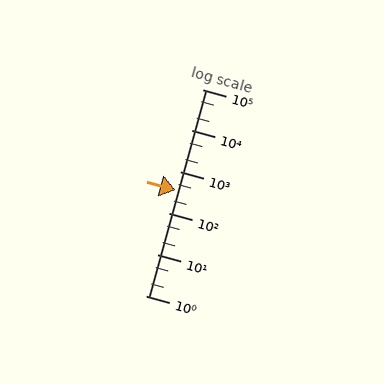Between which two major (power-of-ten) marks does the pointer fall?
The pointer is between 100 and 1000.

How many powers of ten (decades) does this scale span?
The scale spans 5 decades, from 1 to 100000.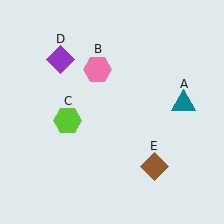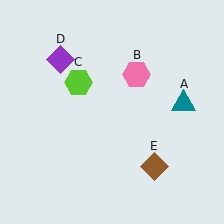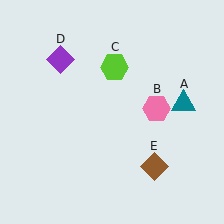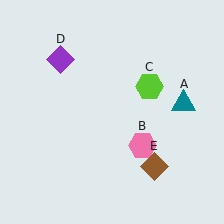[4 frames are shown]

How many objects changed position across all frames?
2 objects changed position: pink hexagon (object B), lime hexagon (object C).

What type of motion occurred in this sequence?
The pink hexagon (object B), lime hexagon (object C) rotated clockwise around the center of the scene.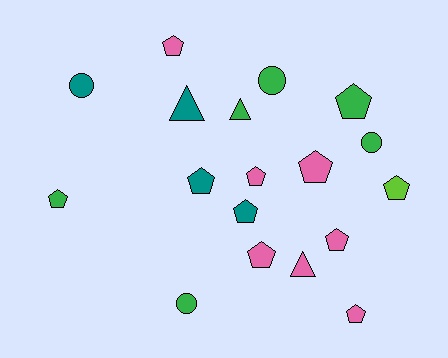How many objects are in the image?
There are 18 objects.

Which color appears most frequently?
Pink, with 7 objects.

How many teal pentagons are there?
There are 2 teal pentagons.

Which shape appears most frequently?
Pentagon, with 11 objects.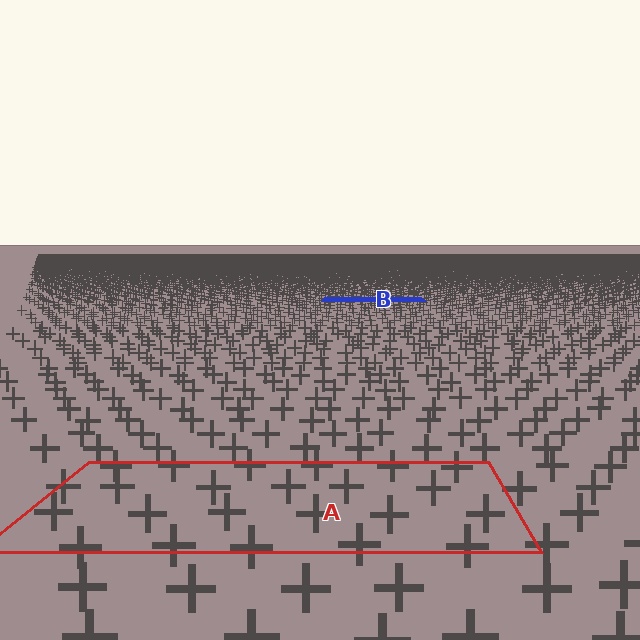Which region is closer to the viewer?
Region A is closer. The texture elements there are larger and more spread out.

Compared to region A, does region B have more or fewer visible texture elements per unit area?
Region B has more texture elements per unit area — they are packed more densely because it is farther away.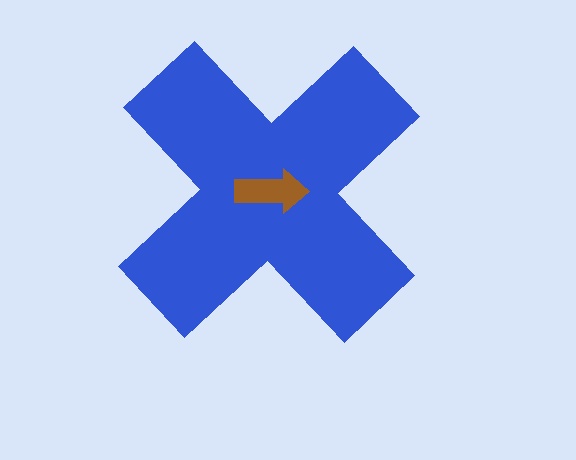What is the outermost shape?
The blue cross.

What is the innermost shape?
The brown arrow.